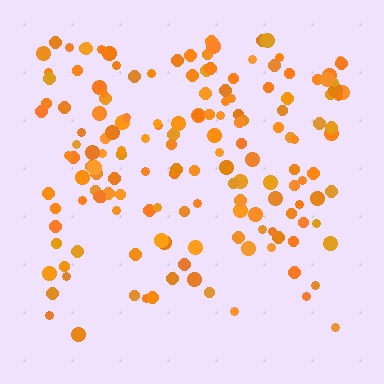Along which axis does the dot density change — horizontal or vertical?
Vertical.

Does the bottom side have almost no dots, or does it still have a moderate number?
Still a moderate number, just noticeably fewer than the top.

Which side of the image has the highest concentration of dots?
The top.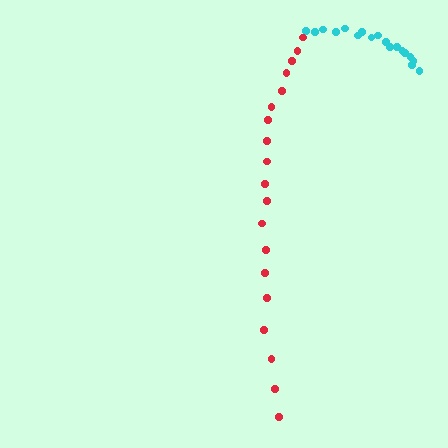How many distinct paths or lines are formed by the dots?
There are 2 distinct paths.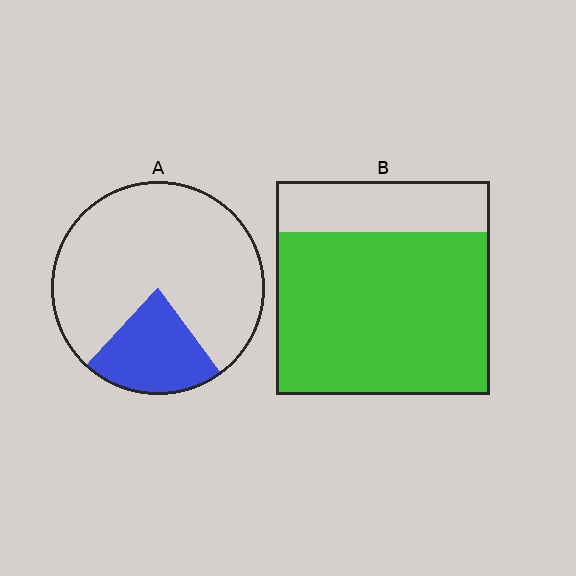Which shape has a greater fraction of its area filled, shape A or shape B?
Shape B.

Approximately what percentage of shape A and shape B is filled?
A is approximately 20% and B is approximately 75%.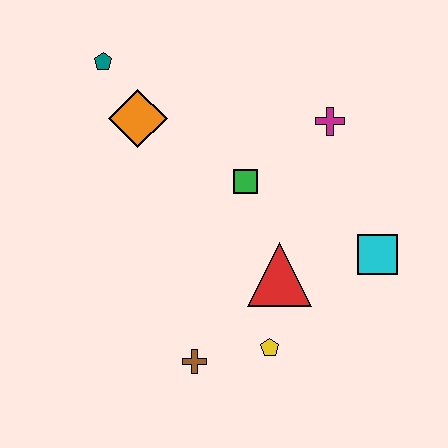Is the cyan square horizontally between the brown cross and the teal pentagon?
No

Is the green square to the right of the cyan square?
No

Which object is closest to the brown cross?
The yellow pentagon is closest to the brown cross.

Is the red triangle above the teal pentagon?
No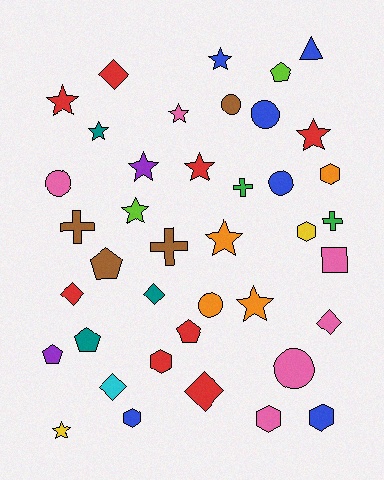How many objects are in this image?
There are 40 objects.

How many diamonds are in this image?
There are 6 diamonds.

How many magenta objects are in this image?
There are no magenta objects.